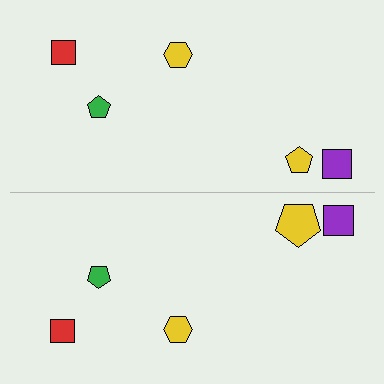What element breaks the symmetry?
The yellow pentagon on the bottom side has a different size than its mirror counterpart.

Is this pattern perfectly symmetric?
No, the pattern is not perfectly symmetric. The yellow pentagon on the bottom side has a different size than its mirror counterpart.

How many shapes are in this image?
There are 10 shapes in this image.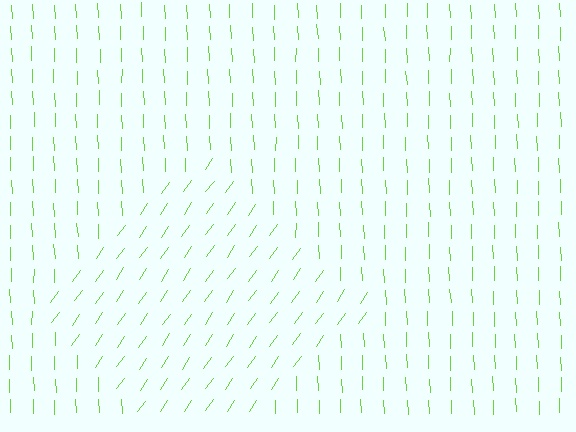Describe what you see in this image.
The image is filled with small lime line segments. A diamond region in the image has lines oriented differently from the surrounding lines, creating a visible texture boundary.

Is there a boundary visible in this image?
Yes, there is a texture boundary formed by a change in line orientation.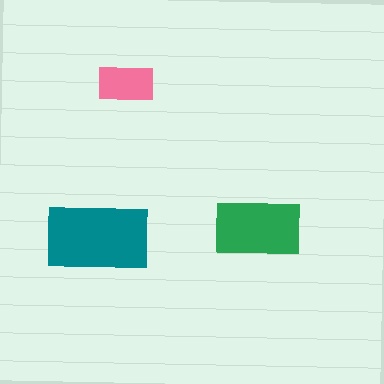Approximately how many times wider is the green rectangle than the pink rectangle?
About 1.5 times wider.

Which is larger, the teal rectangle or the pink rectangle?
The teal one.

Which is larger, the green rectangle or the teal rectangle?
The teal one.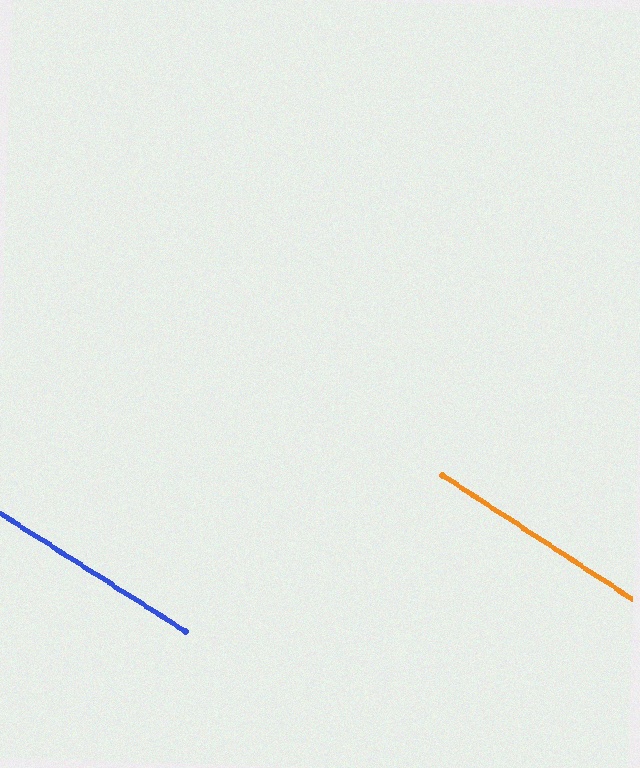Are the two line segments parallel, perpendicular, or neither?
Parallel — their directions differ by only 0.8°.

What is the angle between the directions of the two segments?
Approximately 1 degree.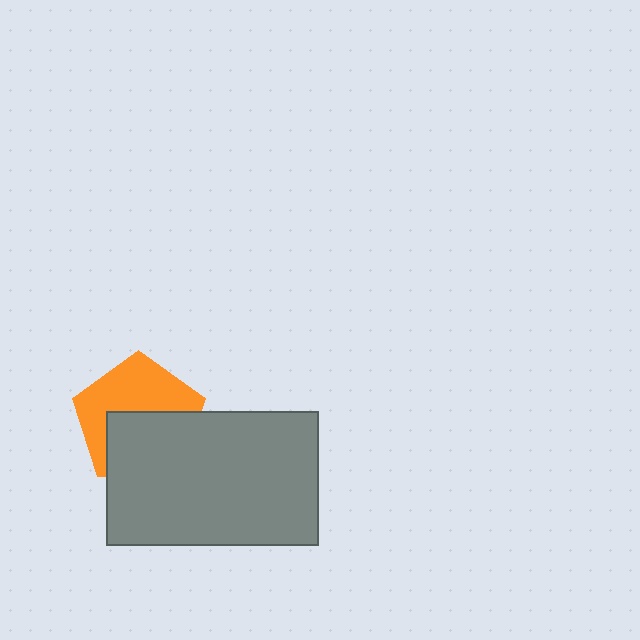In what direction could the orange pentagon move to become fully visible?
The orange pentagon could move up. That would shift it out from behind the gray rectangle entirely.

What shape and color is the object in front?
The object in front is a gray rectangle.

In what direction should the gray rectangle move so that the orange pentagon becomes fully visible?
The gray rectangle should move down. That is the shortest direction to clear the overlap and leave the orange pentagon fully visible.